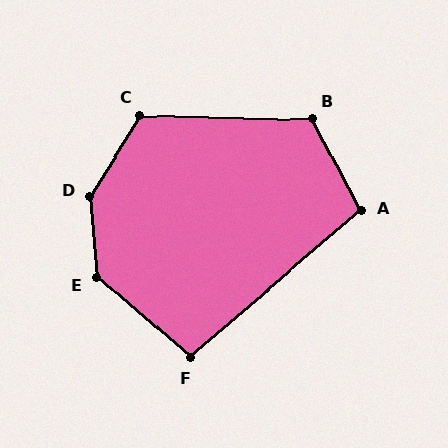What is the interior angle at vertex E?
Approximately 136 degrees (obtuse).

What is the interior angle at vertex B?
Approximately 119 degrees (obtuse).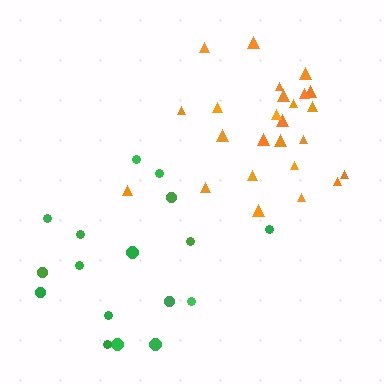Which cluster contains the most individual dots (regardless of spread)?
Orange (25).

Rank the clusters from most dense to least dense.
orange, green.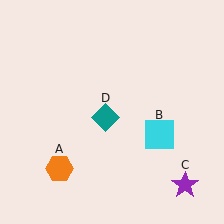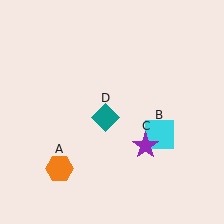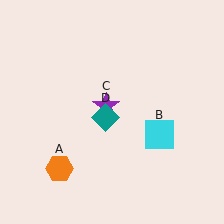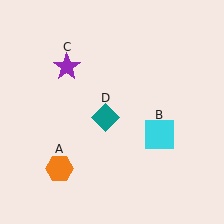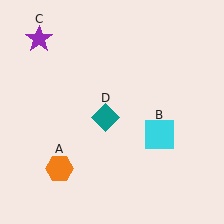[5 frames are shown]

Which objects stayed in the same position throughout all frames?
Orange hexagon (object A) and cyan square (object B) and teal diamond (object D) remained stationary.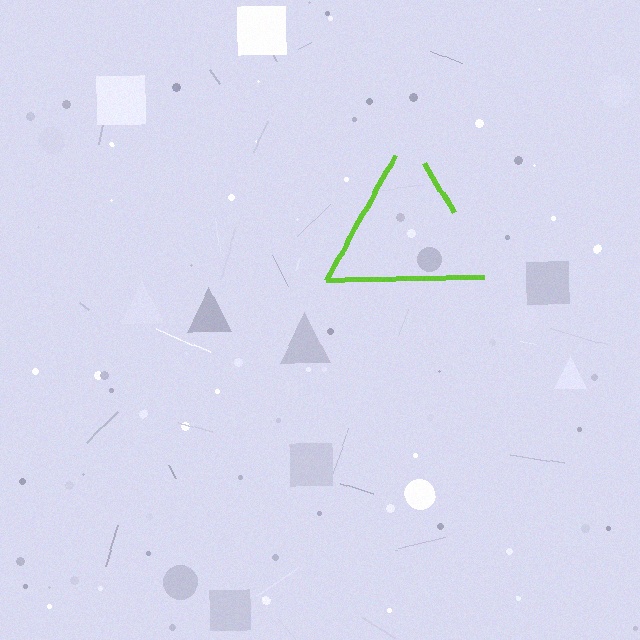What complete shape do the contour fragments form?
The contour fragments form a triangle.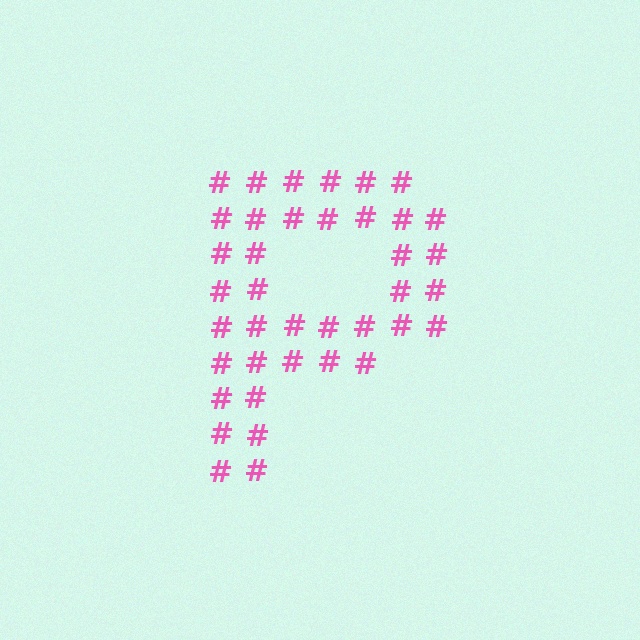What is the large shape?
The large shape is the letter P.